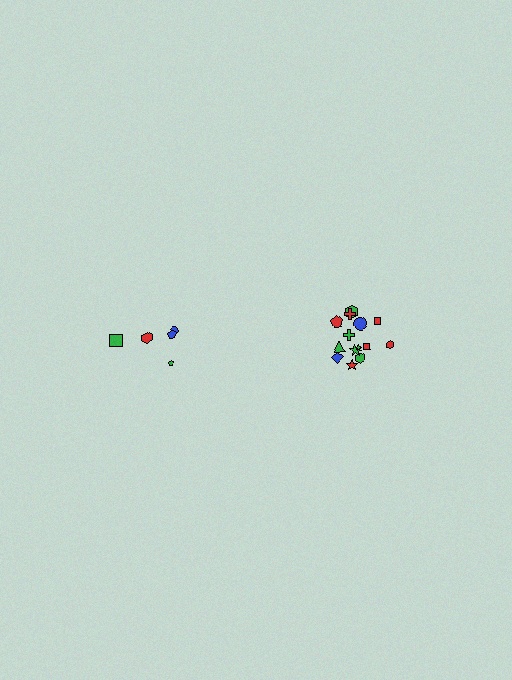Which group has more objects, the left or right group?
The right group.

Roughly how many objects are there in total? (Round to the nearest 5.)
Roughly 20 objects in total.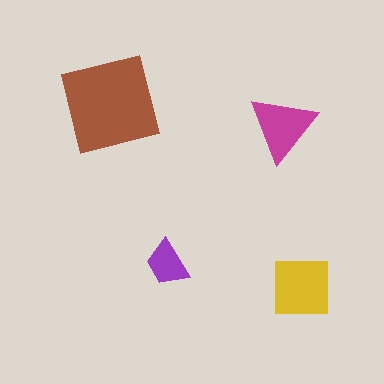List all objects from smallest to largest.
The purple trapezoid, the magenta triangle, the yellow square, the brown square.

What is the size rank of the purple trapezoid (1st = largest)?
4th.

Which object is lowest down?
The yellow square is bottommost.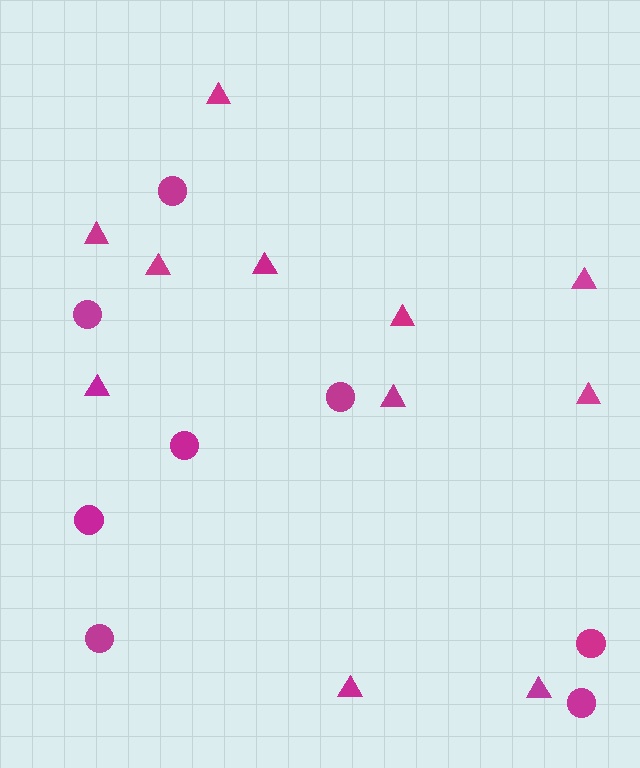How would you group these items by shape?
There are 2 groups: one group of triangles (11) and one group of circles (8).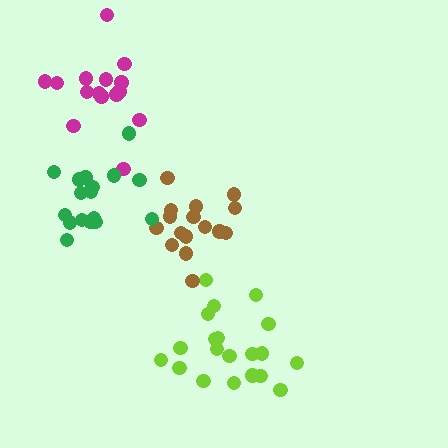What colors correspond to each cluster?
The clusters are colored: lime, magenta, brown, green.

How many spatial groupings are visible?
There are 4 spatial groupings.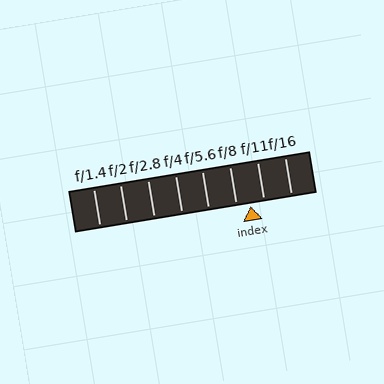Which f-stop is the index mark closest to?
The index mark is closest to f/11.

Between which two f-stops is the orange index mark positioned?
The index mark is between f/8 and f/11.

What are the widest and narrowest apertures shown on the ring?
The widest aperture shown is f/1.4 and the narrowest is f/16.